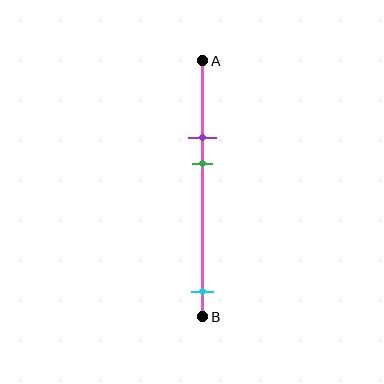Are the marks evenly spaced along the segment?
No, the marks are not evenly spaced.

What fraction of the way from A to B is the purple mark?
The purple mark is approximately 30% (0.3) of the way from A to B.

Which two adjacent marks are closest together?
The purple and green marks are the closest adjacent pair.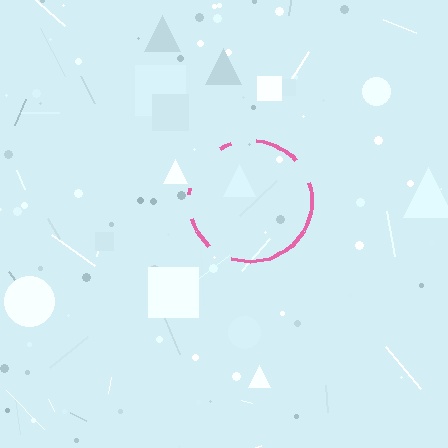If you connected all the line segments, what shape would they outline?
They would outline a circle.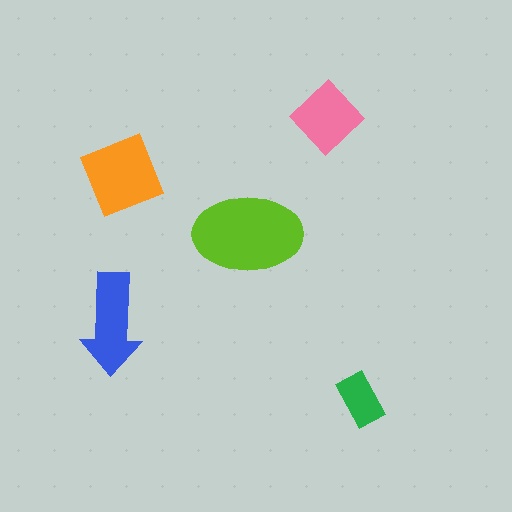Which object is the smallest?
The green rectangle.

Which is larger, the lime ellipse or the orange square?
The lime ellipse.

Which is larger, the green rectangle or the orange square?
The orange square.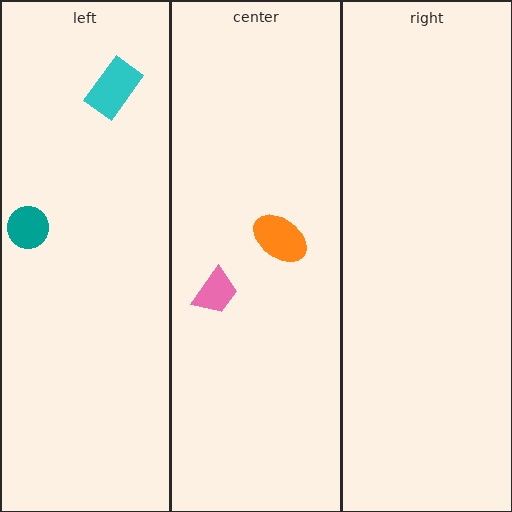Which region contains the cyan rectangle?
The left region.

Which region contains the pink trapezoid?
The center region.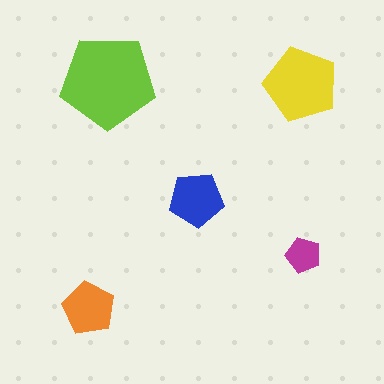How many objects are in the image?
There are 5 objects in the image.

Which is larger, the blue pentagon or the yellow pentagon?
The yellow one.